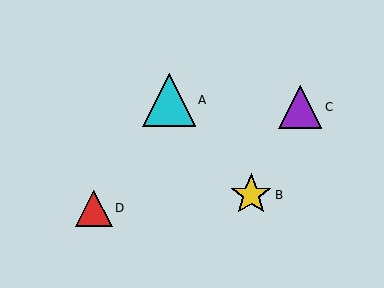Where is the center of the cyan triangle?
The center of the cyan triangle is at (169, 100).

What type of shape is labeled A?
Shape A is a cyan triangle.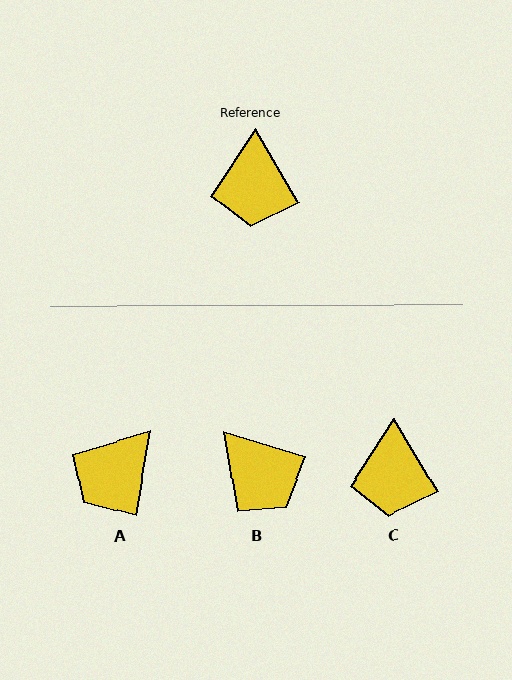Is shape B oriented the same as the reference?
No, it is off by about 43 degrees.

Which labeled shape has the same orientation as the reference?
C.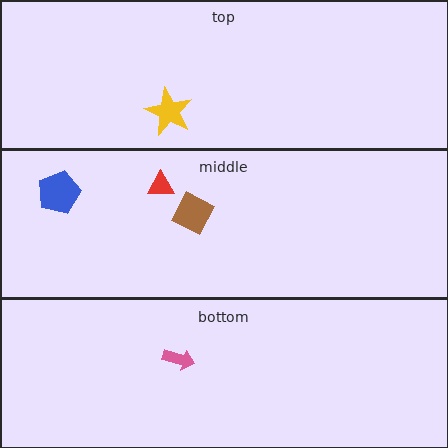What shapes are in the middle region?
The blue pentagon, the brown square, the red triangle.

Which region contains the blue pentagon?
The middle region.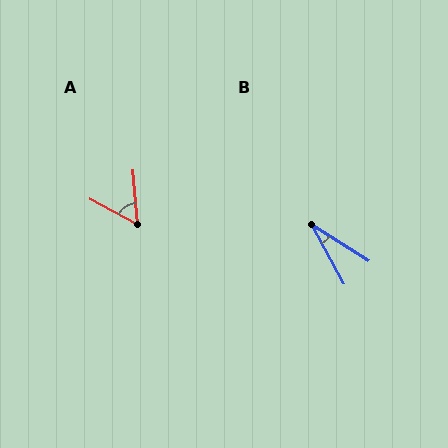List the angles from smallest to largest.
B (29°), A (57°).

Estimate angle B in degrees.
Approximately 29 degrees.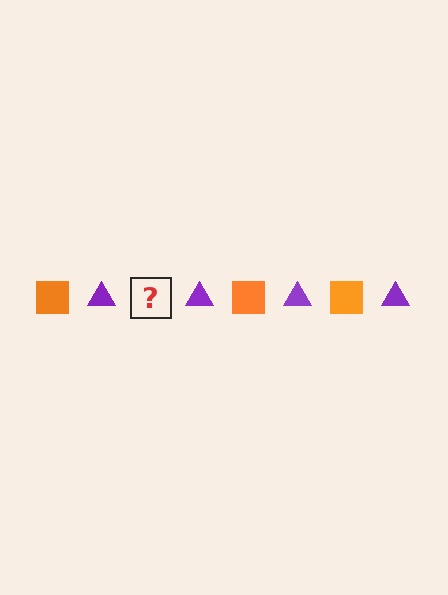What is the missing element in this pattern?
The missing element is an orange square.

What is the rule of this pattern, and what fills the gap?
The rule is that the pattern alternates between orange square and purple triangle. The gap should be filled with an orange square.